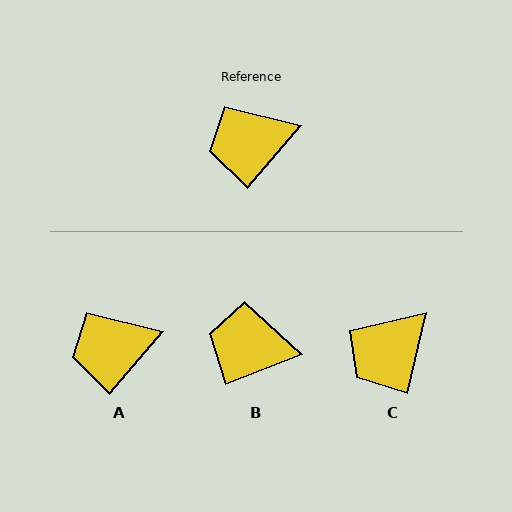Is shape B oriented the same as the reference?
No, it is off by about 29 degrees.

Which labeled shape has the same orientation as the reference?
A.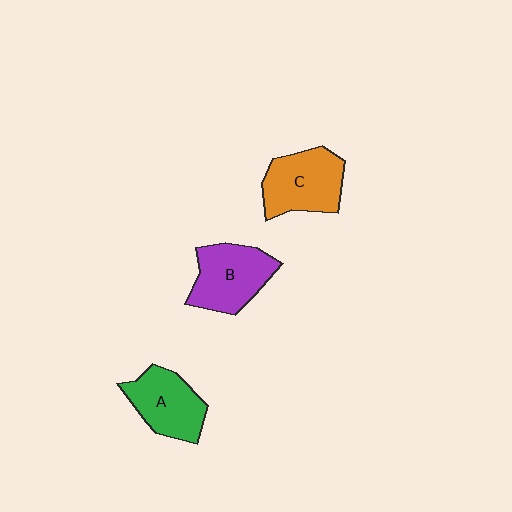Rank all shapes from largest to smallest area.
From largest to smallest: B (purple), C (orange), A (green).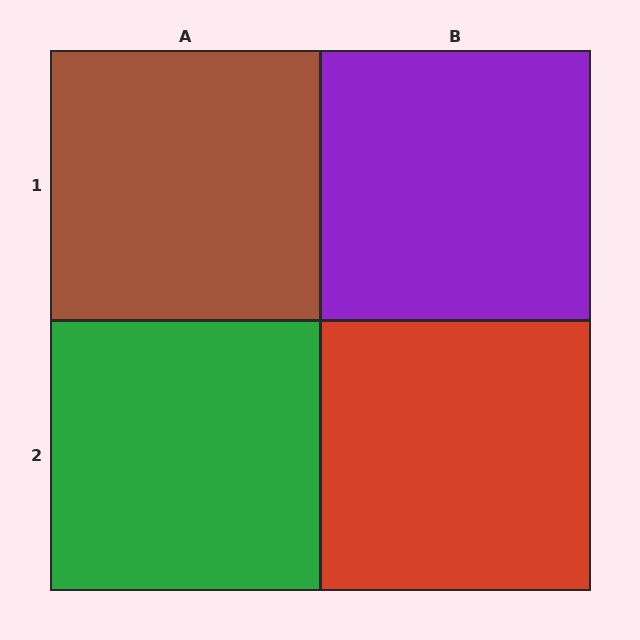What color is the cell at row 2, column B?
Red.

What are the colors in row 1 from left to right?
Brown, purple.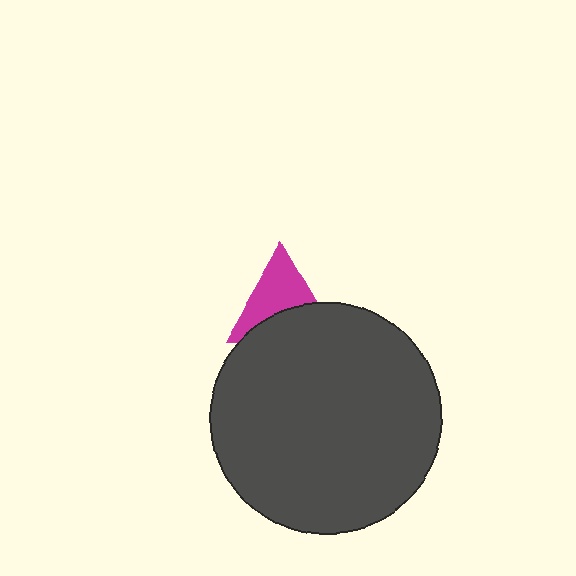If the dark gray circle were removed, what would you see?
You would see the complete magenta triangle.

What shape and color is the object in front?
The object in front is a dark gray circle.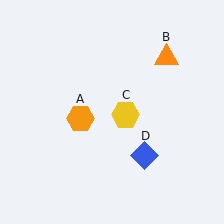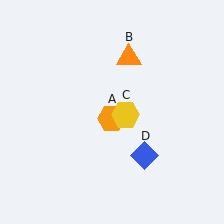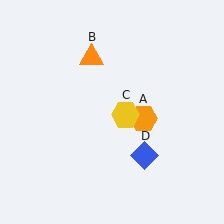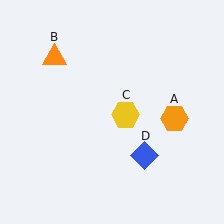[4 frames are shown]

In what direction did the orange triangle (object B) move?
The orange triangle (object B) moved left.